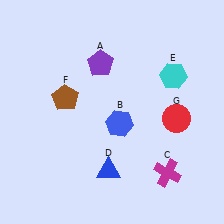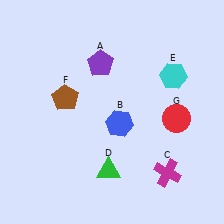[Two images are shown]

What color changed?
The triangle (D) changed from blue in Image 1 to green in Image 2.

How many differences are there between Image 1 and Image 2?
There is 1 difference between the two images.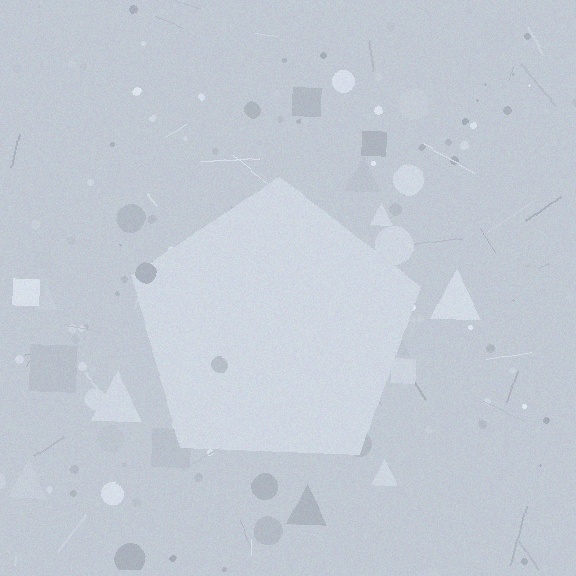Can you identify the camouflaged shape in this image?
The camouflaged shape is a pentagon.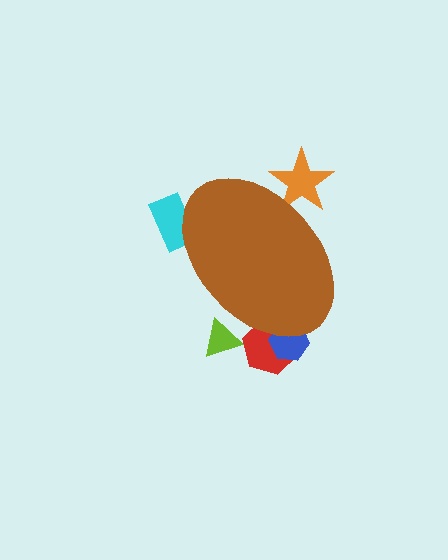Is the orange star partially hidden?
Yes, the orange star is partially hidden behind the brown ellipse.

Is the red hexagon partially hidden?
Yes, the red hexagon is partially hidden behind the brown ellipse.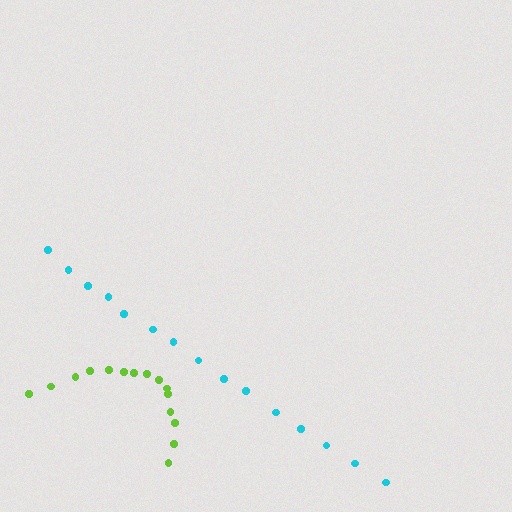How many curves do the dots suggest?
There are 2 distinct paths.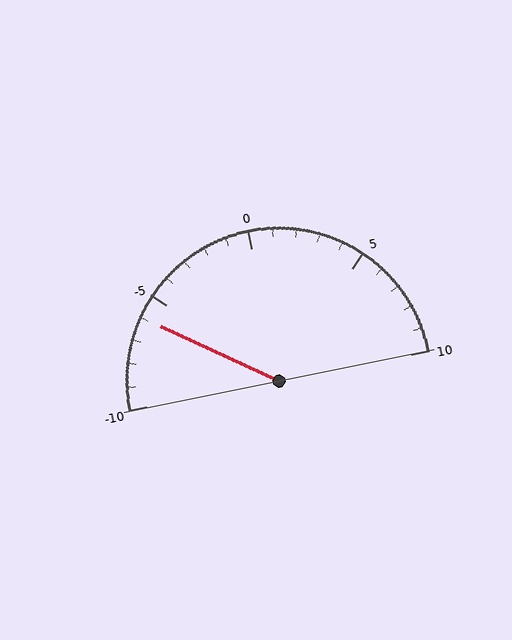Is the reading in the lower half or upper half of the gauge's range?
The reading is in the lower half of the range (-10 to 10).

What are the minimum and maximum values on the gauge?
The gauge ranges from -10 to 10.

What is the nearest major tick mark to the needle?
The nearest major tick mark is -5.